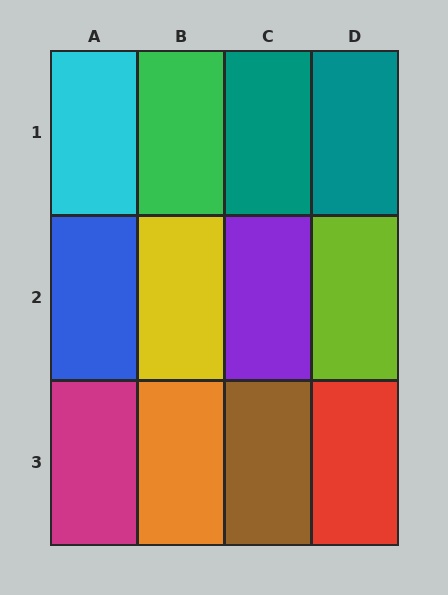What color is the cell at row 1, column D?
Teal.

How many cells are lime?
1 cell is lime.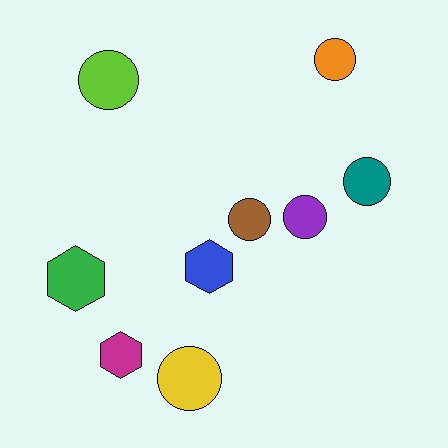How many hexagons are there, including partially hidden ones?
There are 3 hexagons.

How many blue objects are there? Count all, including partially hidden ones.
There is 1 blue object.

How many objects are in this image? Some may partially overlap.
There are 9 objects.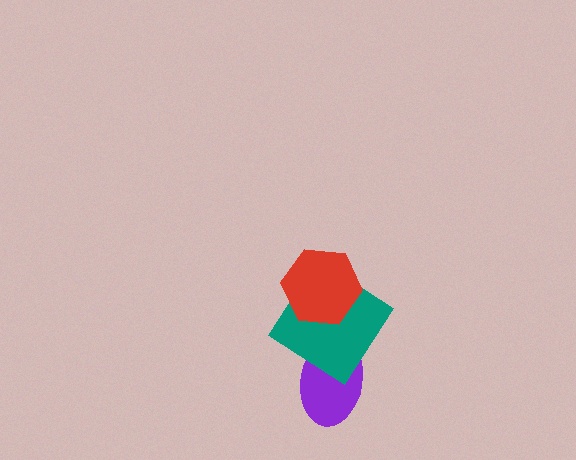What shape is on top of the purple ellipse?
The teal diamond is on top of the purple ellipse.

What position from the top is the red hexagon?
The red hexagon is 1st from the top.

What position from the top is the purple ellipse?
The purple ellipse is 3rd from the top.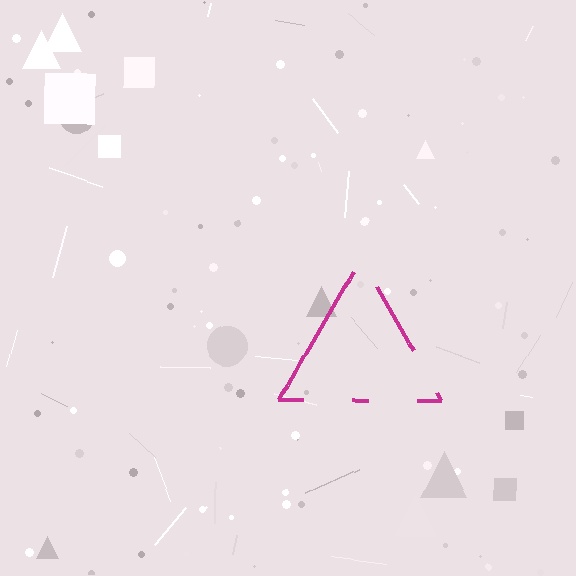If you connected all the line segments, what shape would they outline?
They would outline a triangle.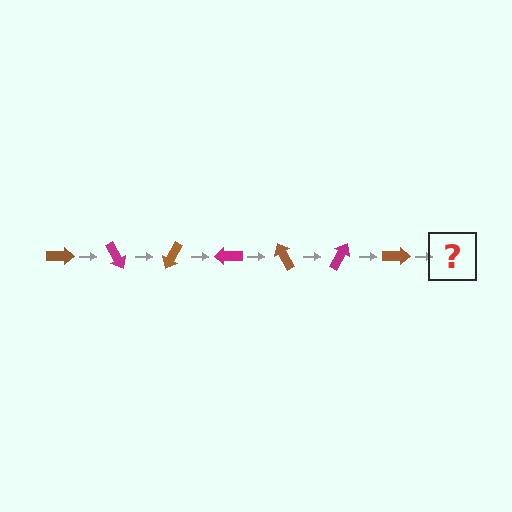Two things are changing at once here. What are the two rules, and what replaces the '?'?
The two rules are that it rotates 60 degrees each step and the color cycles through brown and magenta. The '?' should be a magenta arrow, rotated 420 degrees from the start.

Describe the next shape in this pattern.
It should be a magenta arrow, rotated 420 degrees from the start.